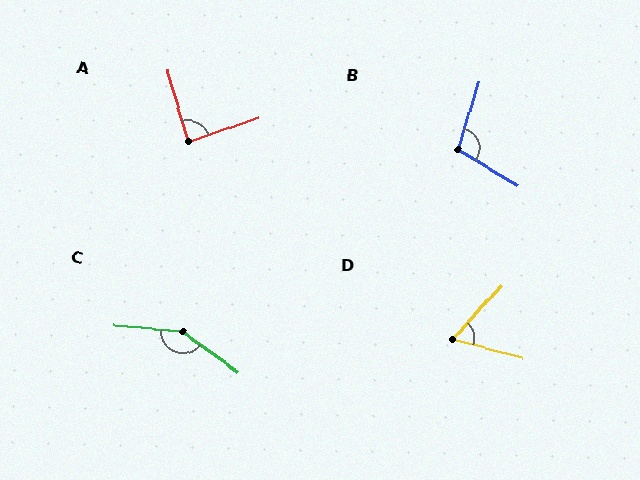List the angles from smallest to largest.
D (63°), A (88°), B (105°), C (148°).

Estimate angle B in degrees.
Approximately 105 degrees.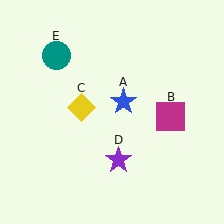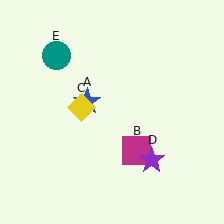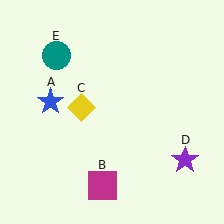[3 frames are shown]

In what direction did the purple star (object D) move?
The purple star (object D) moved right.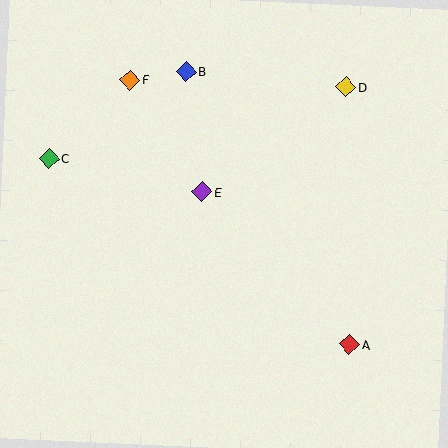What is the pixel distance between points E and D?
The distance between E and D is 178 pixels.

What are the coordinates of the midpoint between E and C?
The midpoint between E and C is at (125, 175).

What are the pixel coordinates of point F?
Point F is at (130, 80).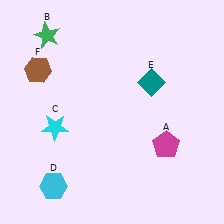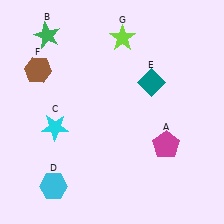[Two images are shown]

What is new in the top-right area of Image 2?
A lime star (G) was added in the top-right area of Image 2.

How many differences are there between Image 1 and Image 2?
There is 1 difference between the two images.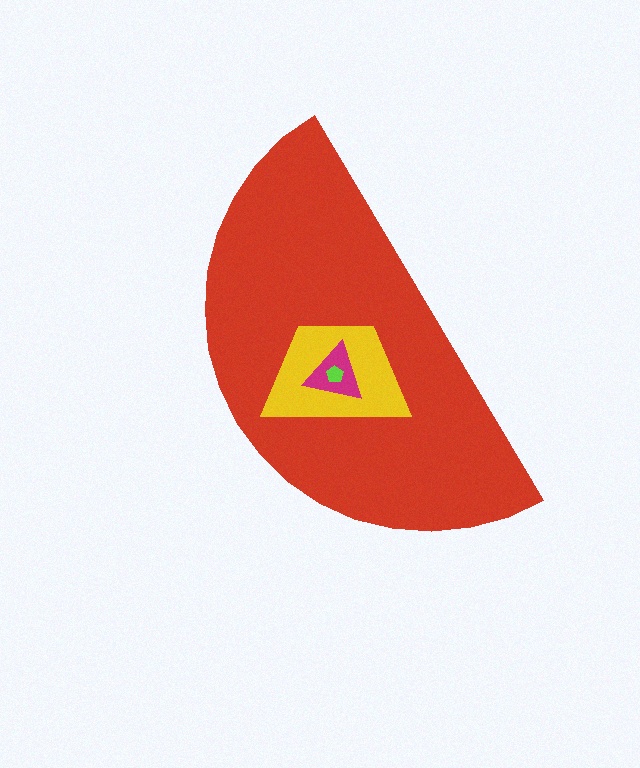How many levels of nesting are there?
4.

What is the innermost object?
The lime pentagon.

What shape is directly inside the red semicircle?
The yellow trapezoid.